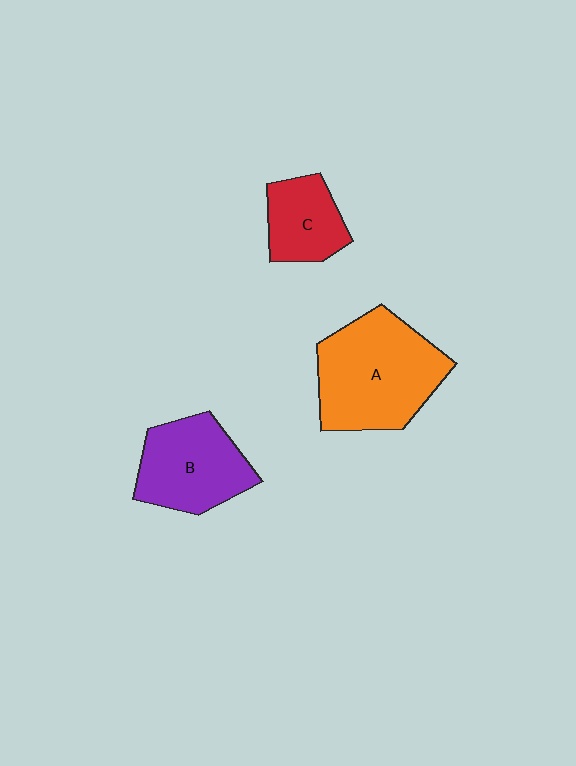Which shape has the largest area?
Shape A (orange).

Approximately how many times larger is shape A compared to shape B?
Approximately 1.4 times.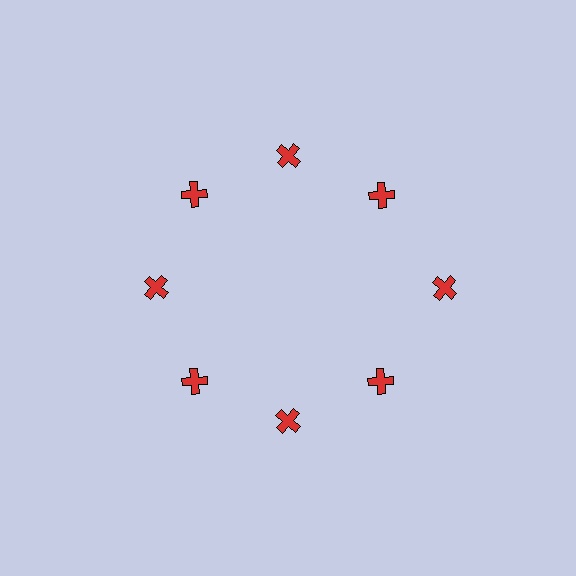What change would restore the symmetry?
The symmetry would be restored by moving it inward, back onto the ring so that all 8 crosses sit at equal angles and equal distance from the center.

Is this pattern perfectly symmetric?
No. The 8 red crosses are arranged in a ring, but one element near the 3 o'clock position is pushed outward from the center, breaking the 8-fold rotational symmetry.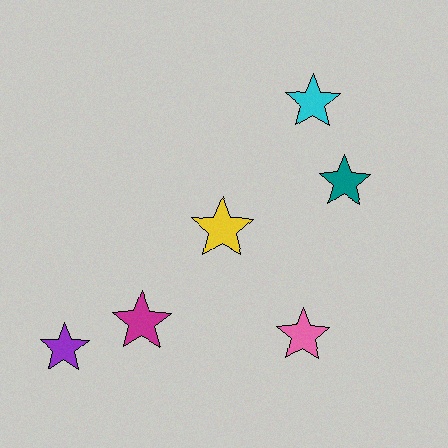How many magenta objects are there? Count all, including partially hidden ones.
There is 1 magenta object.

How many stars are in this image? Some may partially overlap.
There are 6 stars.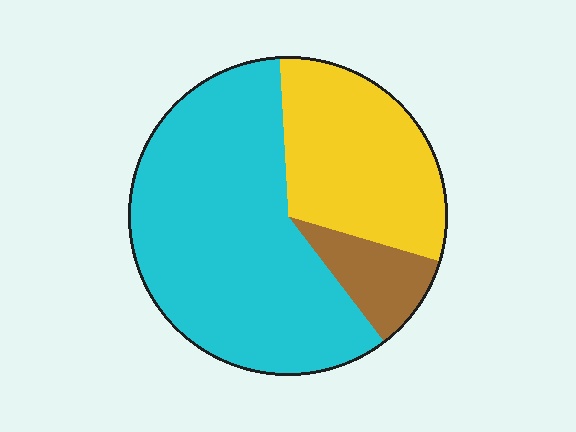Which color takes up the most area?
Cyan, at roughly 60%.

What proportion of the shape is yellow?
Yellow covers about 30% of the shape.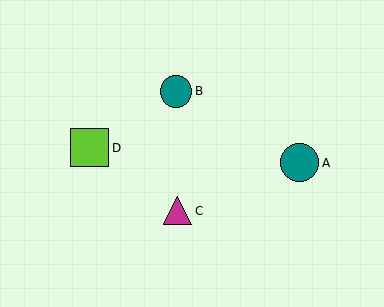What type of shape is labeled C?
Shape C is a magenta triangle.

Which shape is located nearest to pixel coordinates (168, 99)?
The teal circle (labeled B) at (176, 91) is nearest to that location.